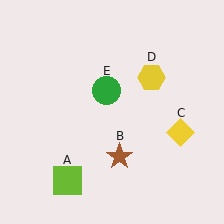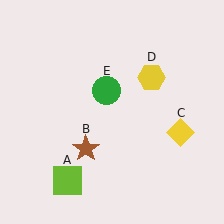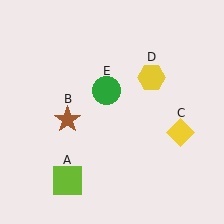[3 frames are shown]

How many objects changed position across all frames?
1 object changed position: brown star (object B).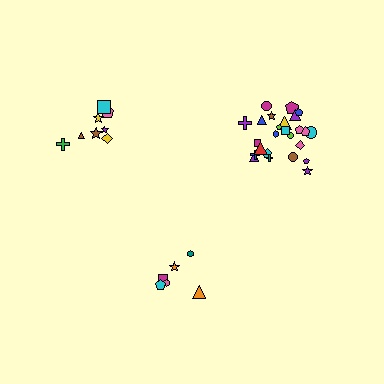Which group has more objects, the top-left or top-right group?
The top-right group.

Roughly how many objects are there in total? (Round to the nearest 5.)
Roughly 40 objects in total.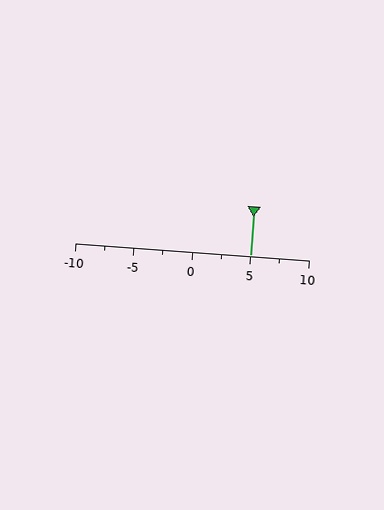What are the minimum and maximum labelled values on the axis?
The axis runs from -10 to 10.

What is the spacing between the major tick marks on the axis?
The major ticks are spaced 5 apart.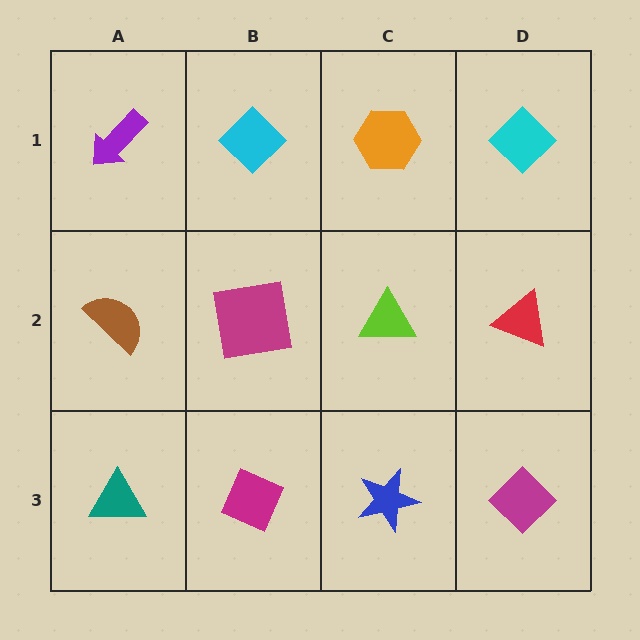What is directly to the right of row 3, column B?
A blue star.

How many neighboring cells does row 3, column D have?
2.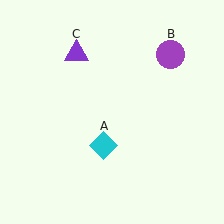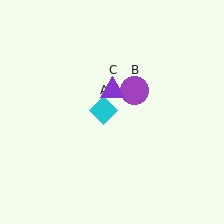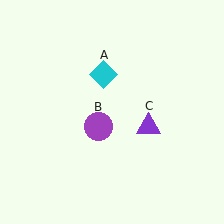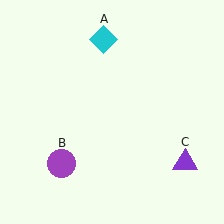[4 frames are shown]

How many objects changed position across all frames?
3 objects changed position: cyan diamond (object A), purple circle (object B), purple triangle (object C).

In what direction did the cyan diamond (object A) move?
The cyan diamond (object A) moved up.